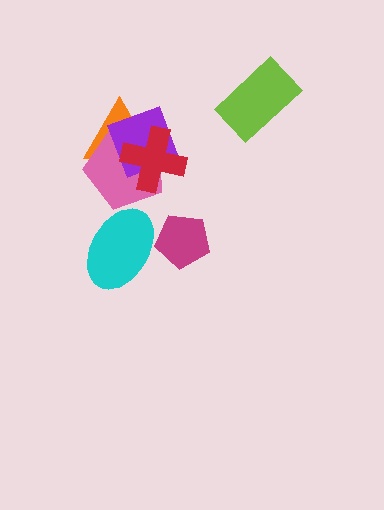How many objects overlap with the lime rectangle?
0 objects overlap with the lime rectangle.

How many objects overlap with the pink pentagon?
3 objects overlap with the pink pentagon.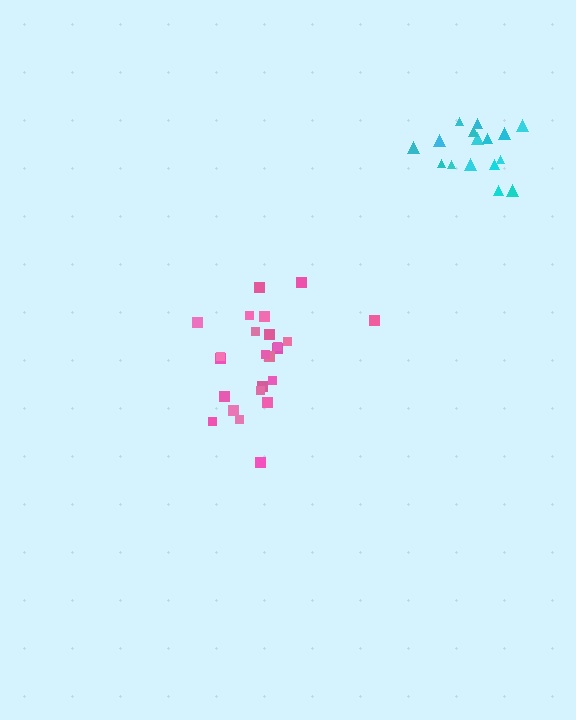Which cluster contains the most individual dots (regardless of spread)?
Pink (24).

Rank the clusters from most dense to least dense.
cyan, pink.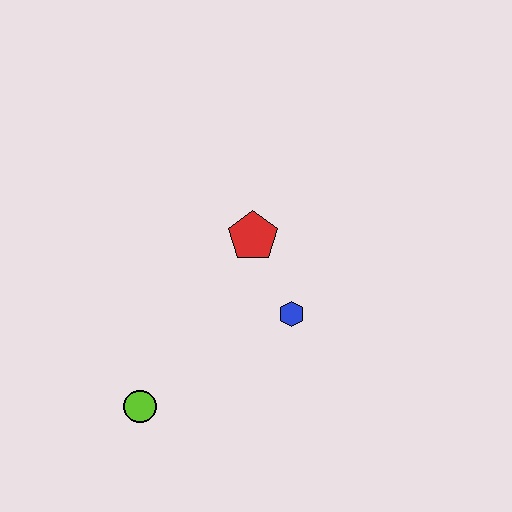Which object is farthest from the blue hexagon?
The lime circle is farthest from the blue hexagon.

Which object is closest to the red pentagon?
The blue hexagon is closest to the red pentagon.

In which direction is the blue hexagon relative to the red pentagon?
The blue hexagon is below the red pentagon.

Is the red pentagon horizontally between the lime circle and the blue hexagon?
Yes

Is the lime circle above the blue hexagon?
No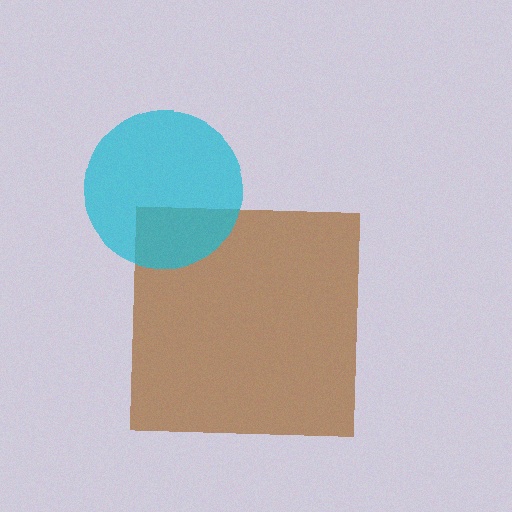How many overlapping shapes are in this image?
There are 2 overlapping shapes in the image.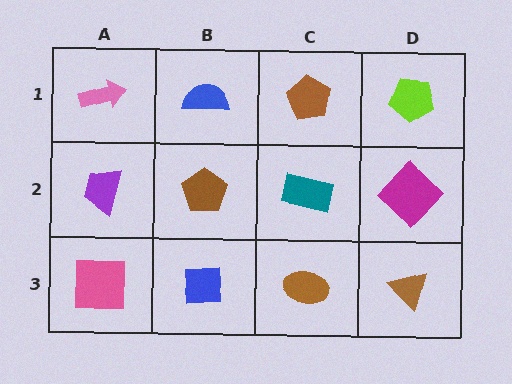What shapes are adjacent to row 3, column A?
A purple trapezoid (row 2, column A), a blue square (row 3, column B).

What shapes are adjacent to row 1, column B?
A brown pentagon (row 2, column B), a pink arrow (row 1, column A), a brown pentagon (row 1, column C).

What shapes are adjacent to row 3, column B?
A brown pentagon (row 2, column B), a pink square (row 3, column A), a brown ellipse (row 3, column C).